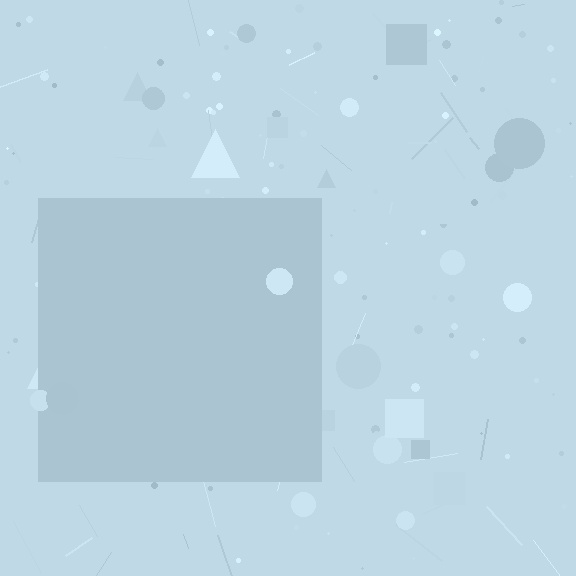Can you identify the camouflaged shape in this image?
The camouflaged shape is a square.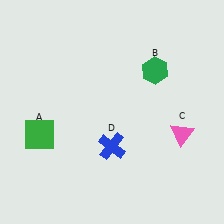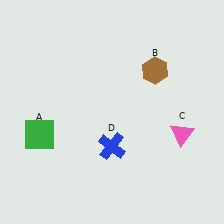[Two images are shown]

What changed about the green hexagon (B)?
In Image 1, B is green. In Image 2, it changed to brown.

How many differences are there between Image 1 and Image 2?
There is 1 difference between the two images.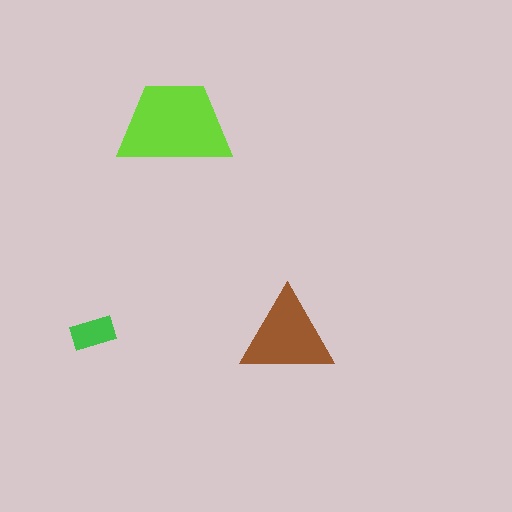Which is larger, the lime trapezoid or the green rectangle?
The lime trapezoid.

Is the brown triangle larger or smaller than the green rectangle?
Larger.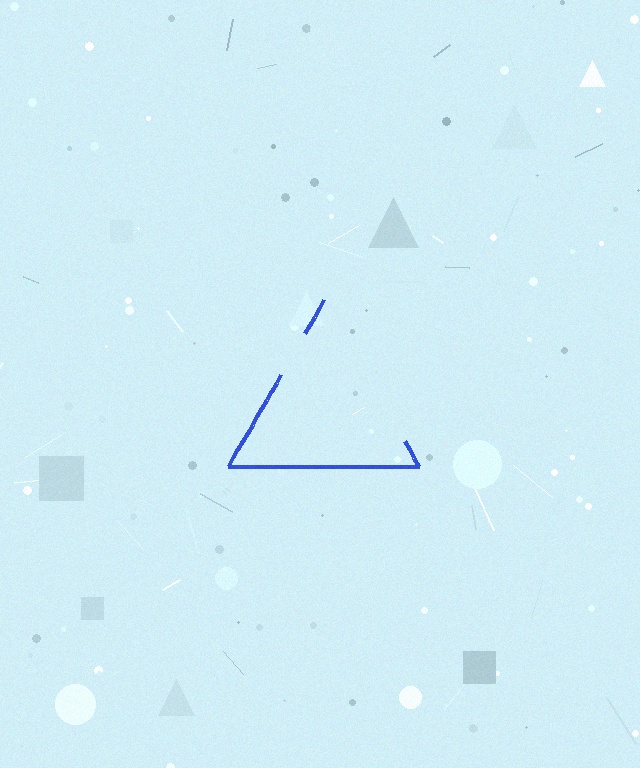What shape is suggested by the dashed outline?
The dashed outline suggests a triangle.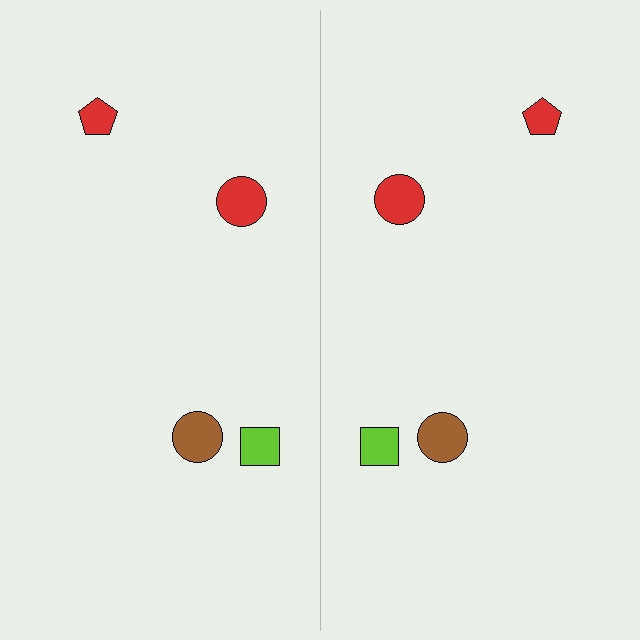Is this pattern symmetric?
Yes, this pattern has bilateral (reflection) symmetry.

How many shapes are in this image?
There are 8 shapes in this image.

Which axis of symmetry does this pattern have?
The pattern has a vertical axis of symmetry running through the center of the image.